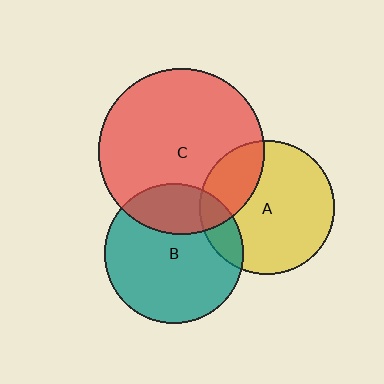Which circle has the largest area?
Circle C (red).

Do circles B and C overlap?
Yes.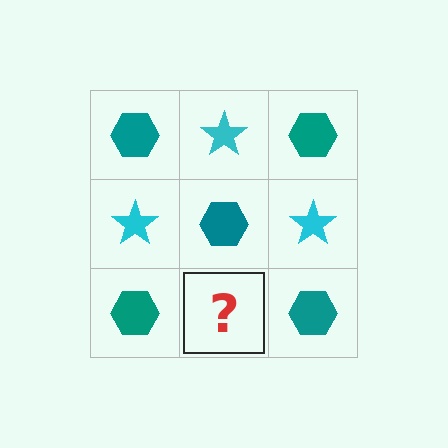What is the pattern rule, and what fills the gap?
The rule is that it alternates teal hexagon and cyan star in a checkerboard pattern. The gap should be filled with a cyan star.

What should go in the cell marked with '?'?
The missing cell should contain a cyan star.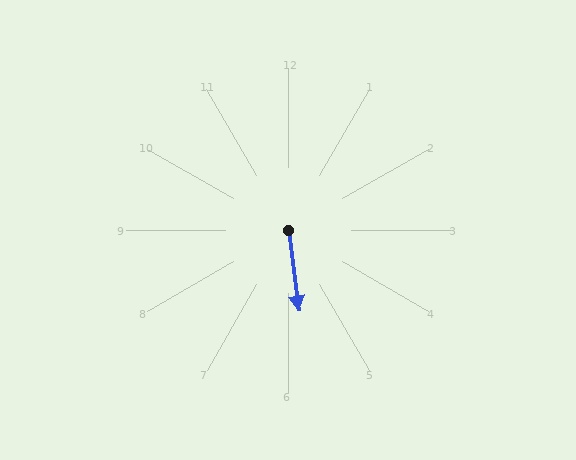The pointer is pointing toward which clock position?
Roughly 6 o'clock.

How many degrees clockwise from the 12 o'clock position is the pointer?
Approximately 173 degrees.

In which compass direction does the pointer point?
South.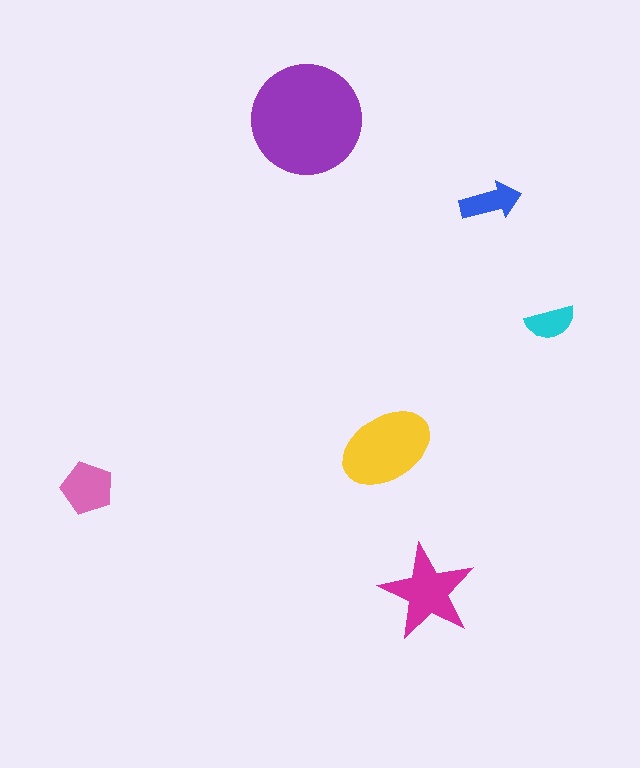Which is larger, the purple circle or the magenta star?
The purple circle.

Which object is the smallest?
The cyan semicircle.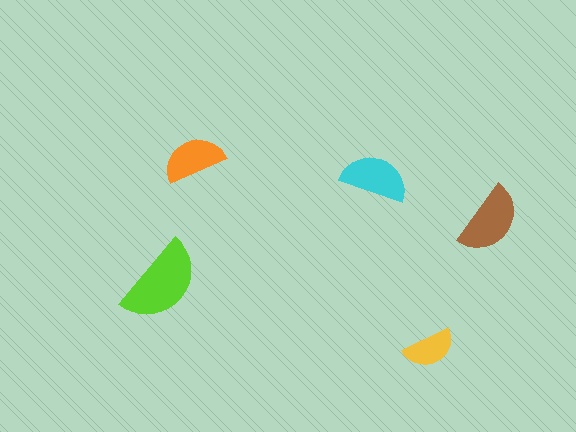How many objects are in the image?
There are 5 objects in the image.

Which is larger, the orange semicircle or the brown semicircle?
The brown one.